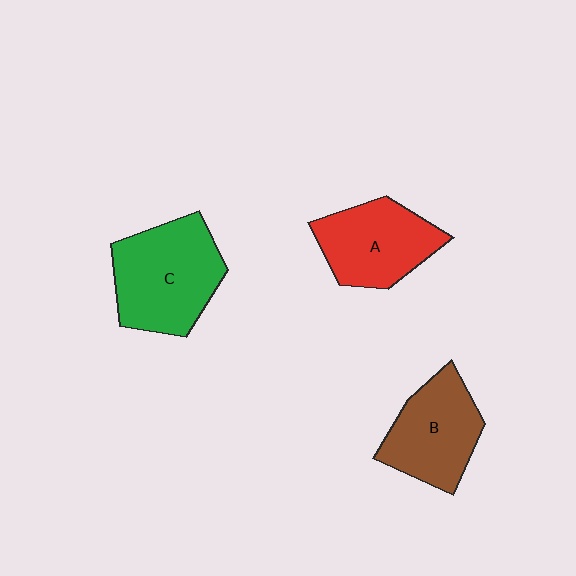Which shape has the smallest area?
Shape B (brown).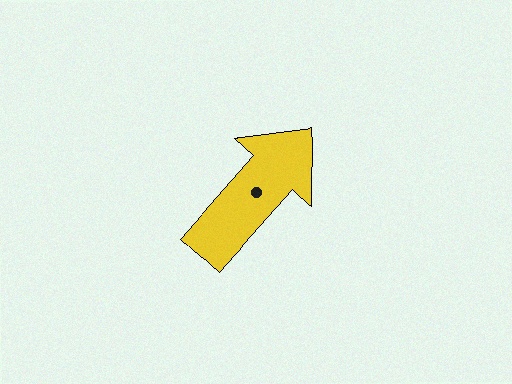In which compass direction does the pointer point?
Northeast.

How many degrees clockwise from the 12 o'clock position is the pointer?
Approximately 42 degrees.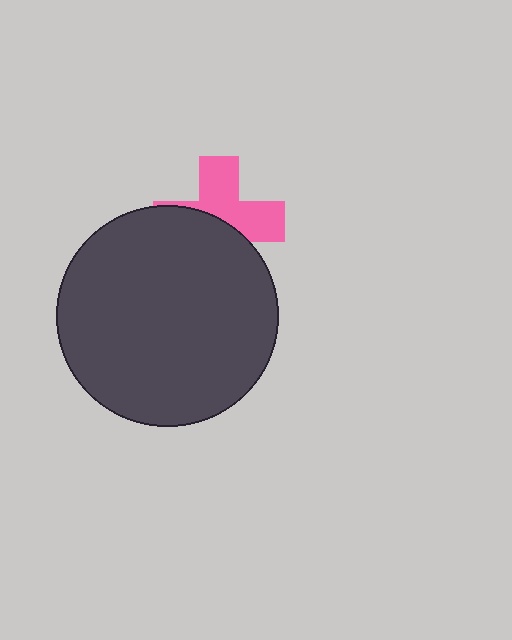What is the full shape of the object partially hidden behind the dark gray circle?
The partially hidden object is a pink cross.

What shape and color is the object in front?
The object in front is a dark gray circle.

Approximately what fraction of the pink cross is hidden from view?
Roughly 49% of the pink cross is hidden behind the dark gray circle.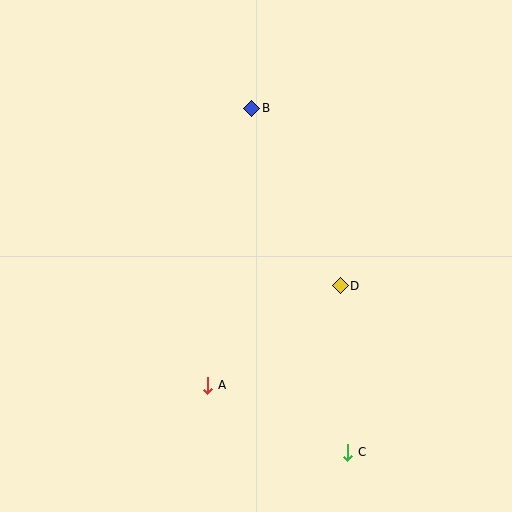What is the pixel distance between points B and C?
The distance between B and C is 357 pixels.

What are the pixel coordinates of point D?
Point D is at (340, 286).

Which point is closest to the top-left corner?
Point B is closest to the top-left corner.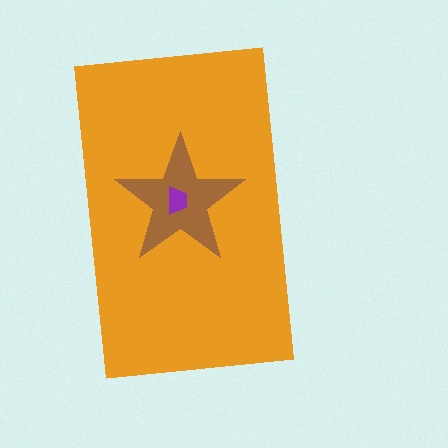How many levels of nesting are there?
3.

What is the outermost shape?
The orange rectangle.